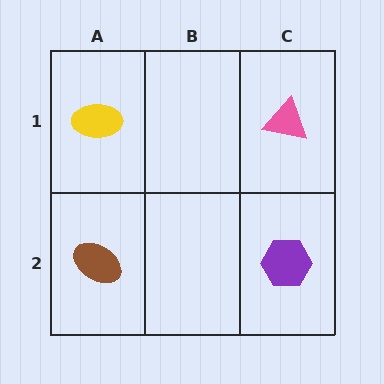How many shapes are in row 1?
2 shapes.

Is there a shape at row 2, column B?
No, that cell is empty.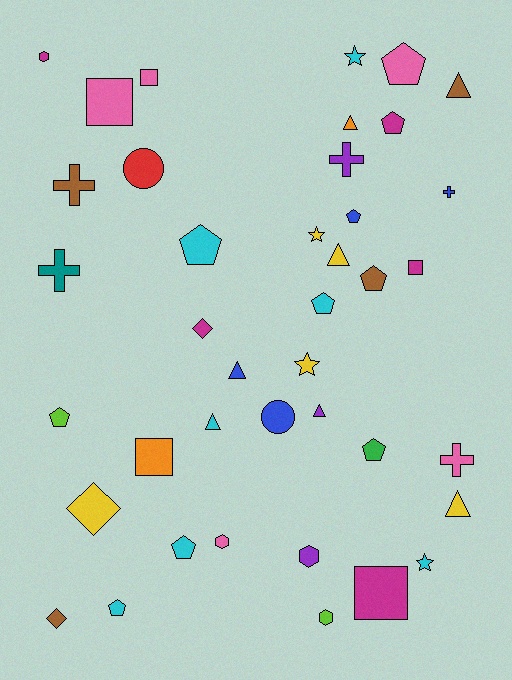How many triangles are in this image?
There are 7 triangles.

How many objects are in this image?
There are 40 objects.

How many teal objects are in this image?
There is 1 teal object.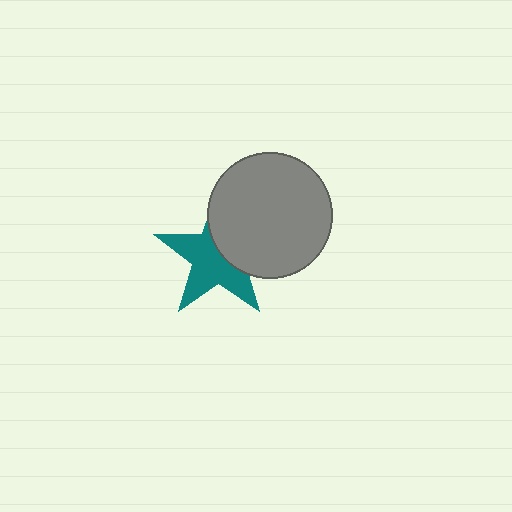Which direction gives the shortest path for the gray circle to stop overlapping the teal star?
Moving toward the upper-right gives the shortest separation.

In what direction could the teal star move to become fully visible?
The teal star could move toward the lower-left. That would shift it out from behind the gray circle entirely.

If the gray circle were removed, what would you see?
You would see the complete teal star.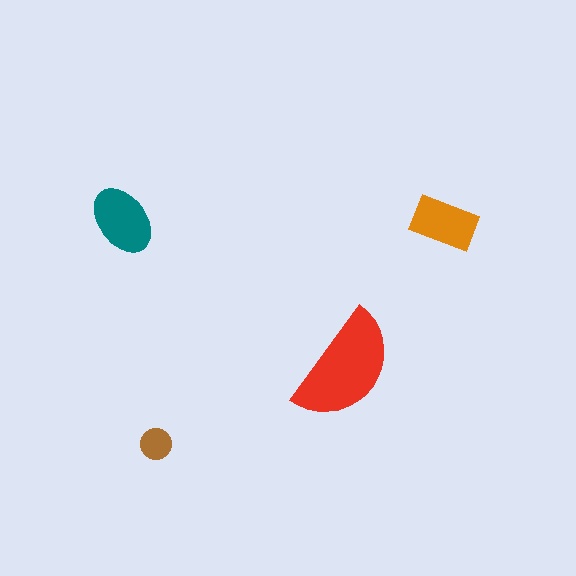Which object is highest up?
The teal ellipse is topmost.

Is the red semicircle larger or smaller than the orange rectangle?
Larger.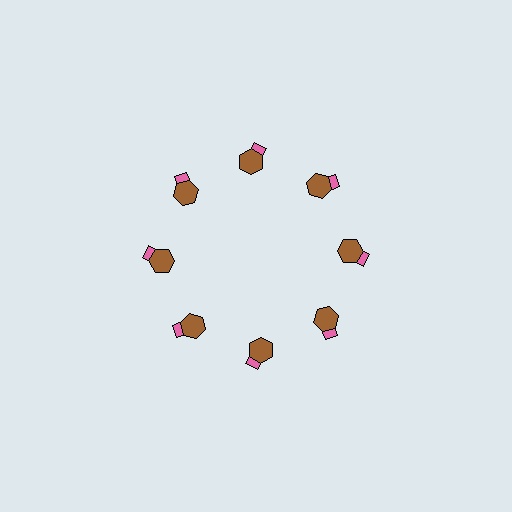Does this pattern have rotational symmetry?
Yes, this pattern has 8-fold rotational symmetry. It looks the same after rotating 45 degrees around the center.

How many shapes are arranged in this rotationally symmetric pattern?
There are 16 shapes, arranged in 8 groups of 2.